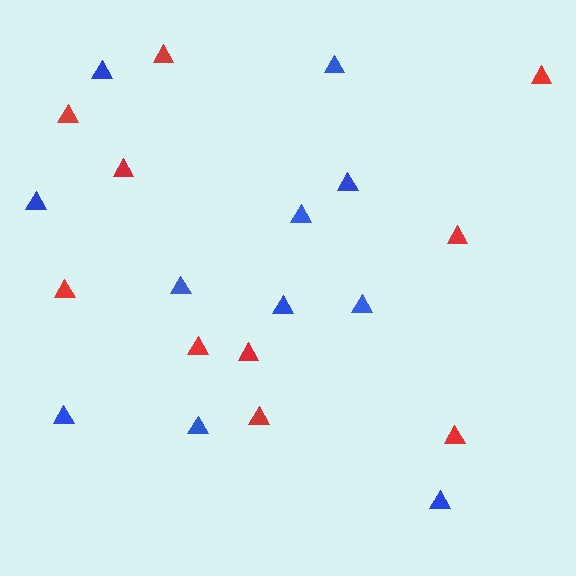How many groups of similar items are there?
There are 2 groups: one group of blue triangles (11) and one group of red triangles (10).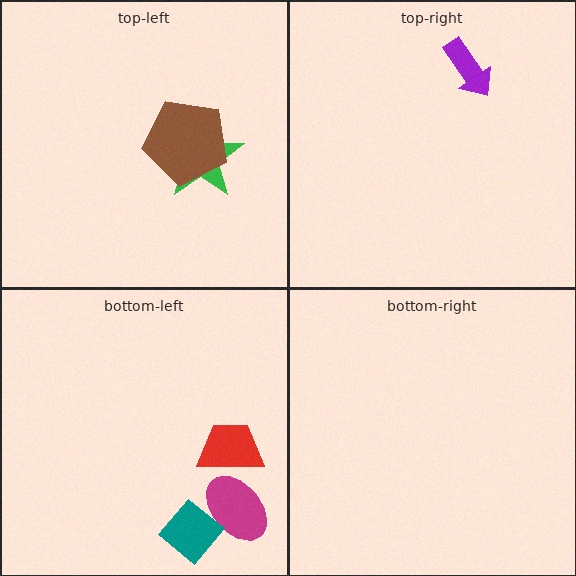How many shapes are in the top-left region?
2.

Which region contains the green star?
The top-left region.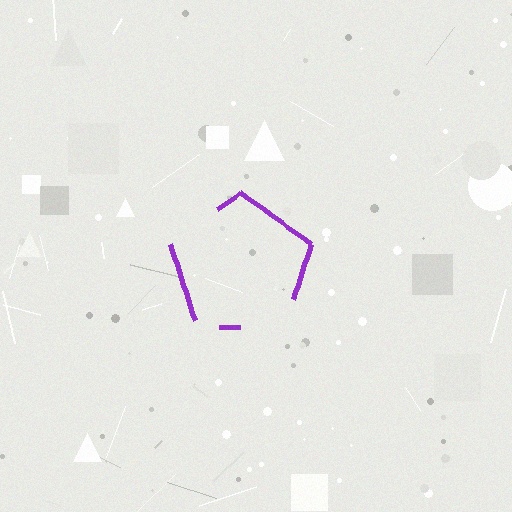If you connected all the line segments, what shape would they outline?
They would outline a pentagon.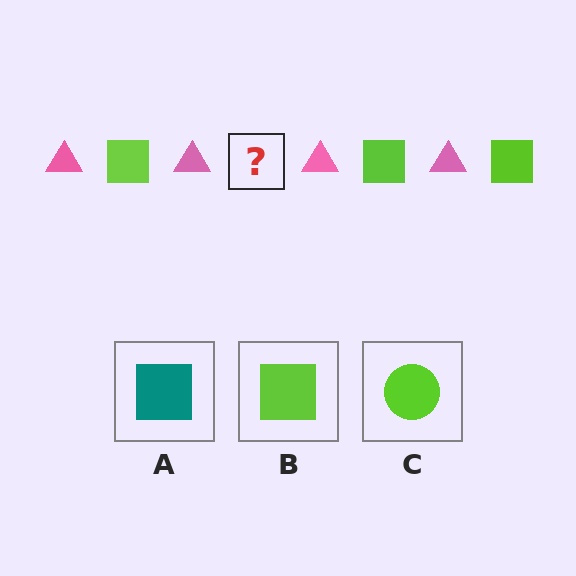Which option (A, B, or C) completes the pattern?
B.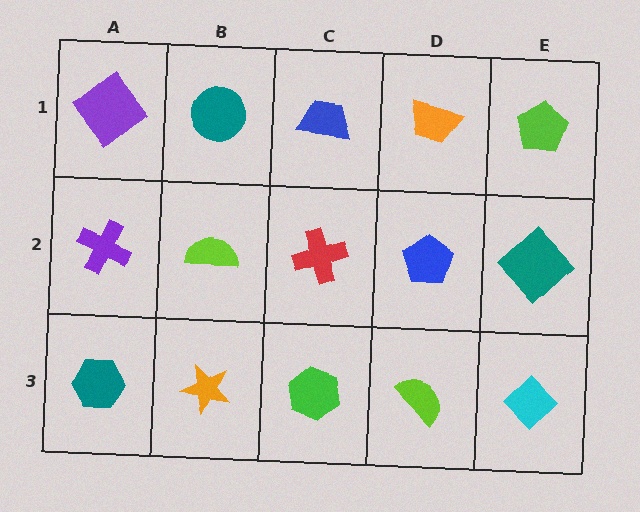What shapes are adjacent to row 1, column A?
A purple cross (row 2, column A), a teal circle (row 1, column B).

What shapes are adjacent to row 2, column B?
A teal circle (row 1, column B), an orange star (row 3, column B), a purple cross (row 2, column A), a red cross (row 2, column C).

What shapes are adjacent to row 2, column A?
A purple diamond (row 1, column A), a teal hexagon (row 3, column A), a lime semicircle (row 2, column B).